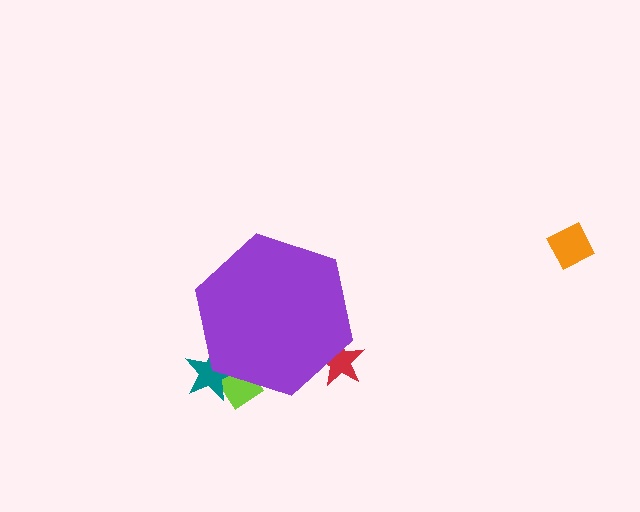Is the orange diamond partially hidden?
No, the orange diamond is fully visible.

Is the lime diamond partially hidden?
Yes, the lime diamond is partially hidden behind the purple hexagon.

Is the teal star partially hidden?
Yes, the teal star is partially hidden behind the purple hexagon.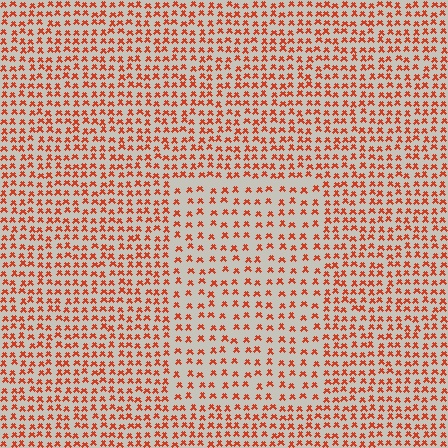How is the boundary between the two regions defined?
The boundary is defined by a change in element density (approximately 1.6x ratio). All elements are the same color, size, and shape.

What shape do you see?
I see a rectangle.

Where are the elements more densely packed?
The elements are more densely packed outside the rectangle boundary.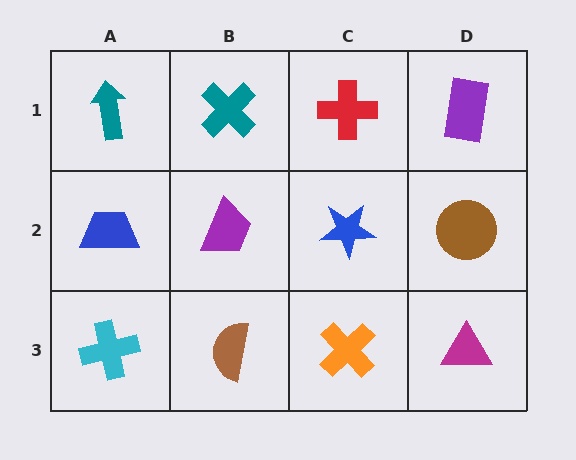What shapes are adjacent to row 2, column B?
A teal cross (row 1, column B), a brown semicircle (row 3, column B), a blue trapezoid (row 2, column A), a blue star (row 2, column C).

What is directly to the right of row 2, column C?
A brown circle.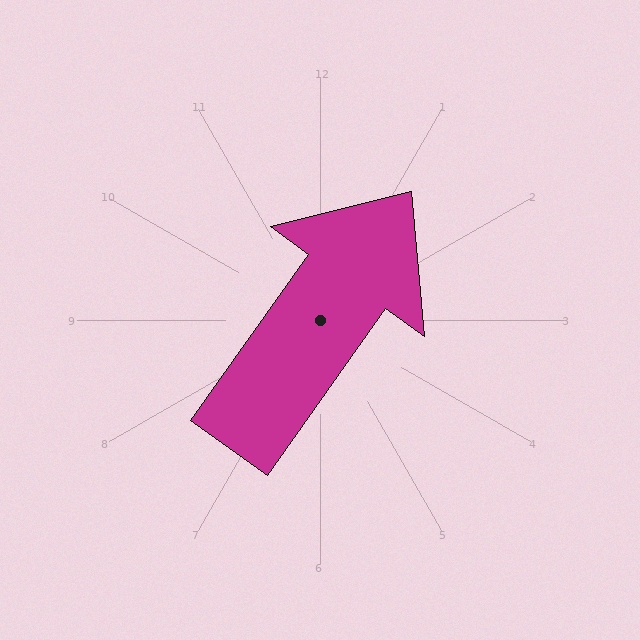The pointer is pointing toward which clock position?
Roughly 1 o'clock.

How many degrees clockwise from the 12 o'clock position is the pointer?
Approximately 35 degrees.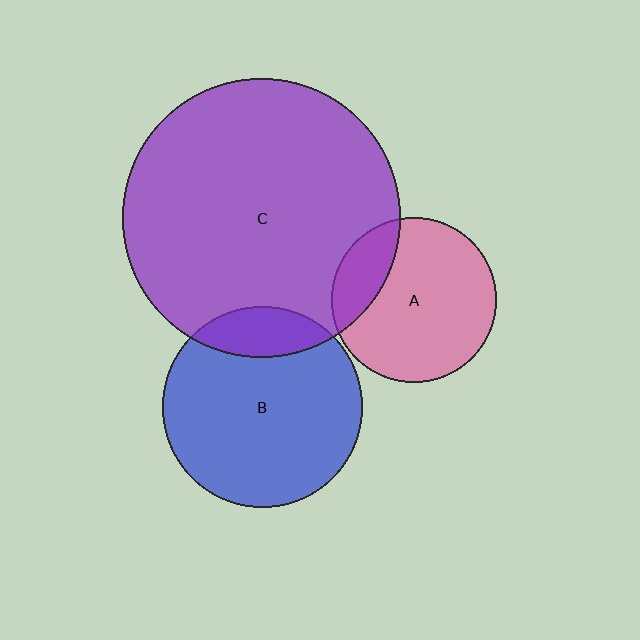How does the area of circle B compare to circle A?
Approximately 1.5 times.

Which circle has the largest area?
Circle C (purple).